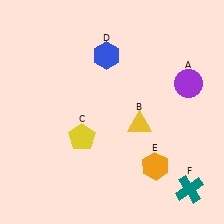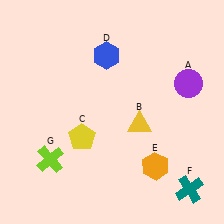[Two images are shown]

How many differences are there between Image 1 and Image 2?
There is 1 difference between the two images.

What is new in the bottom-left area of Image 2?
A lime cross (G) was added in the bottom-left area of Image 2.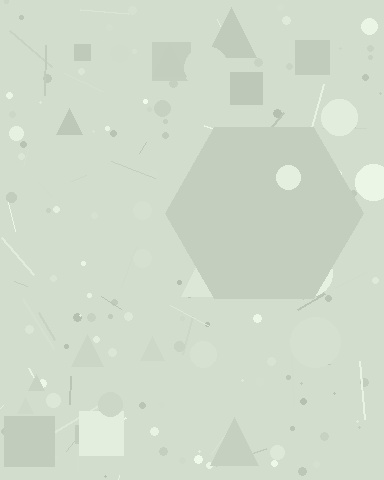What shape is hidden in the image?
A hexagon is hidden in the image.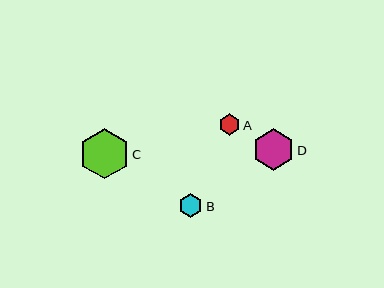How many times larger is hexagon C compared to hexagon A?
Hexagon C is approximately 2.3 times the size of hexagon A.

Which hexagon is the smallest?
Hexagon A is the smallest with a size of approximately 21 pixels.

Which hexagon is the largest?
Hexagon C is the largest with a size of approximately 50 pixels.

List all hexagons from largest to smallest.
From largest to smallest: C, D, B, A.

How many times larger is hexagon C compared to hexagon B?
Hexagon C is approximately 2.1 times the size of hexagon B.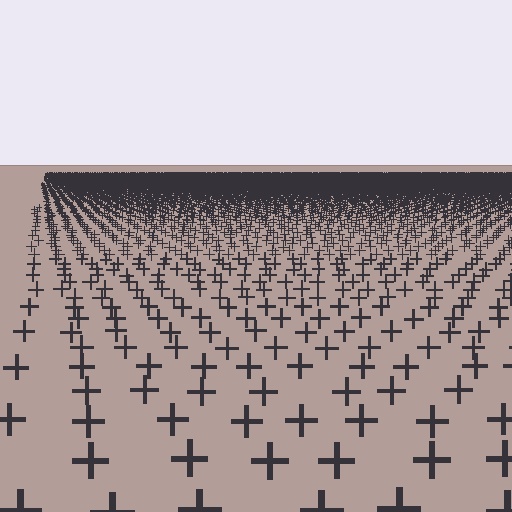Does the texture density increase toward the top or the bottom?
Density increases toward the top.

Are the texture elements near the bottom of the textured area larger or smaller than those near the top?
Larger. Near the bottom, elements are closer to the viewer and appear at a bigger on-screen size.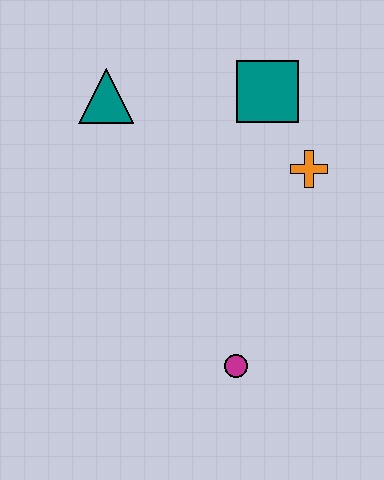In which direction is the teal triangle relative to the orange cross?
The teal triangle is to the left of the orange cross.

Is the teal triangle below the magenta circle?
No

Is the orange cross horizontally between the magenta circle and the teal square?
No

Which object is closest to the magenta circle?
The orange cross is closest to the magenta circle.